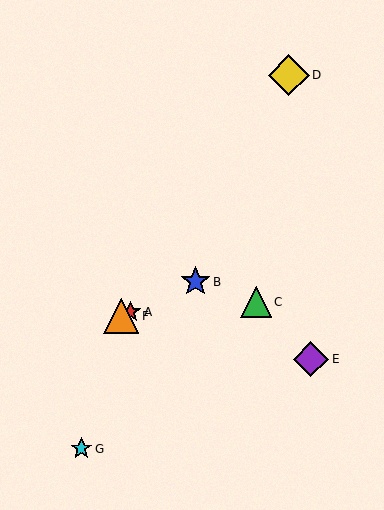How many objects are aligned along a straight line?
3 objects (A, B, F) are aligned along a straight line.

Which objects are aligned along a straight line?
Objects A, B, F are aligned along a straight line.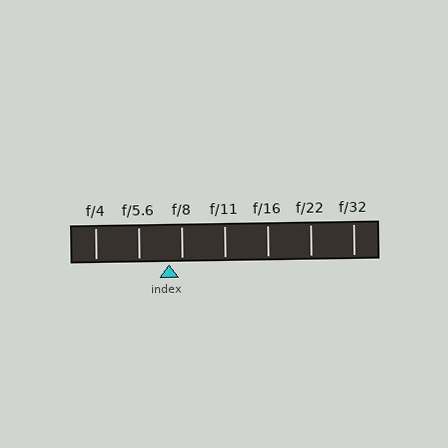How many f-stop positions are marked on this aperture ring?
There are 7 f-stop positions marked.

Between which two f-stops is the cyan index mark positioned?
The index mark is between f/5.6 and f/8.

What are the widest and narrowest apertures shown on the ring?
The widest aperture shown is f/4 and the narrowest is f/32.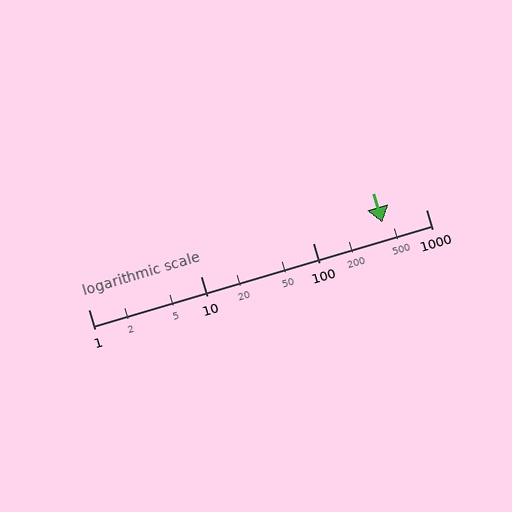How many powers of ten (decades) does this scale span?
The scale spans 3 decades, from 1 to 1000.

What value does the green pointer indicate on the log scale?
The pointer indicates approximately 410.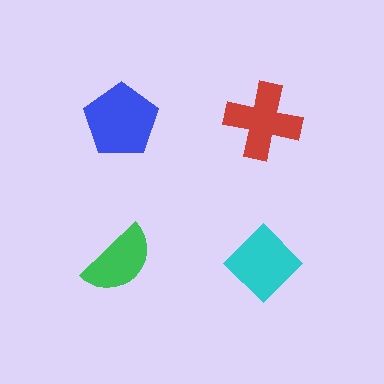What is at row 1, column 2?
A red cross.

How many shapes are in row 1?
2 shapes.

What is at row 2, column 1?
A green semicircle.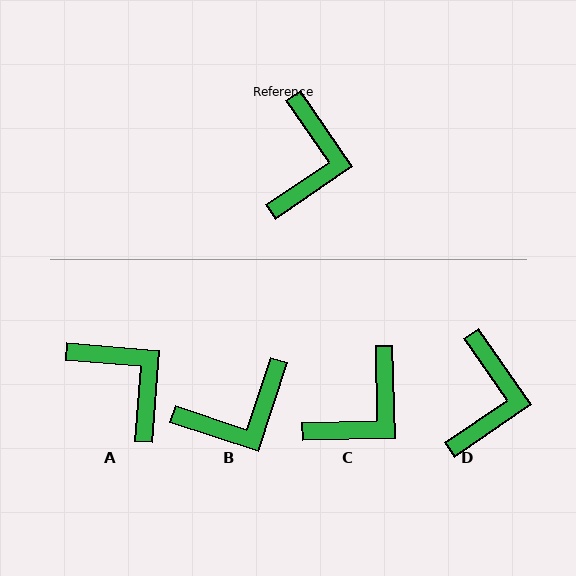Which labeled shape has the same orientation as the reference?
D.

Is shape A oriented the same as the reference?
No, it is off by about 51 degrees.